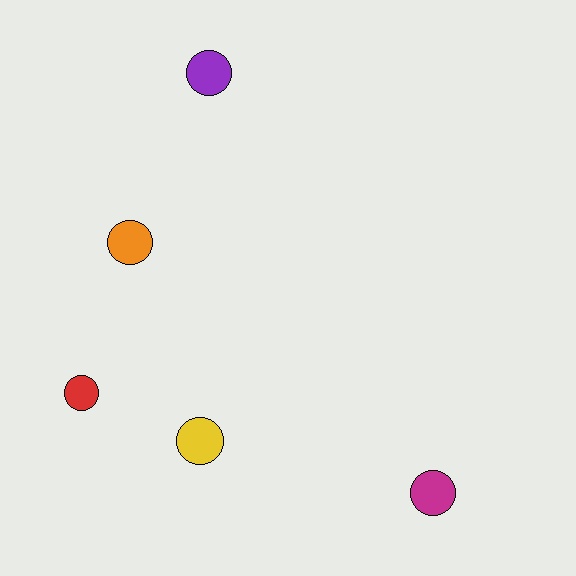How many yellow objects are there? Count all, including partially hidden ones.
There is 1 yellow object.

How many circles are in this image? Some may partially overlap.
There are 5 circles.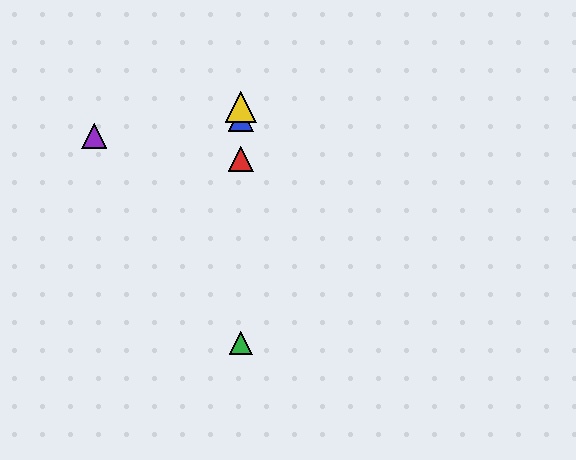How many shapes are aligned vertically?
4 shapes (the red triangle, the blue triangle, the green triangle, the yellow triangle) are aligned vertically.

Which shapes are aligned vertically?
The red triangle, the blue triangle, the green triangle, the yellow triangle are aligned vertically.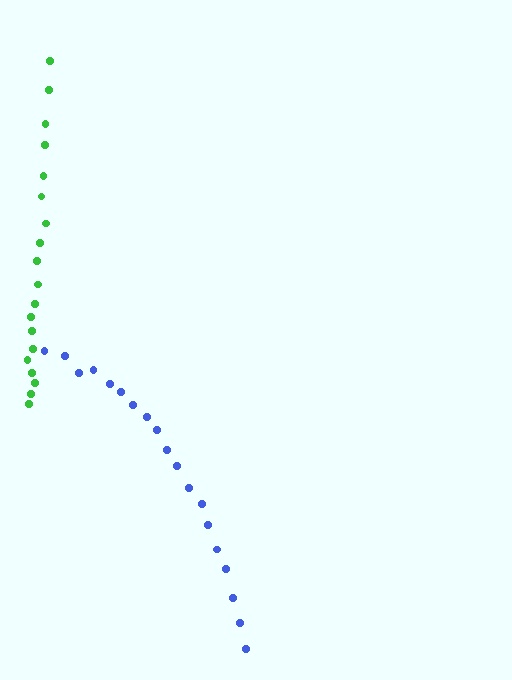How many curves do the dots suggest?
There are 2 distinct paths.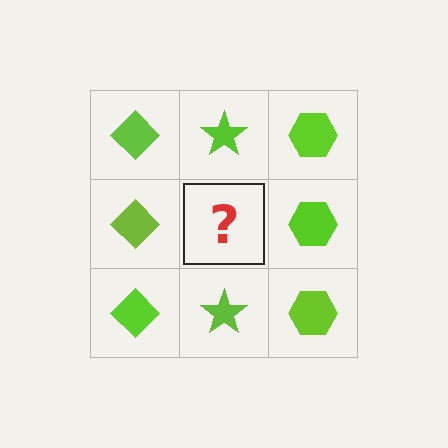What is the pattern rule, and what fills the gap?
The rule is that each column has a consistent shape. The gap should be filled with a lime star.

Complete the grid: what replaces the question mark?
The question mark should be replaced with a lime star.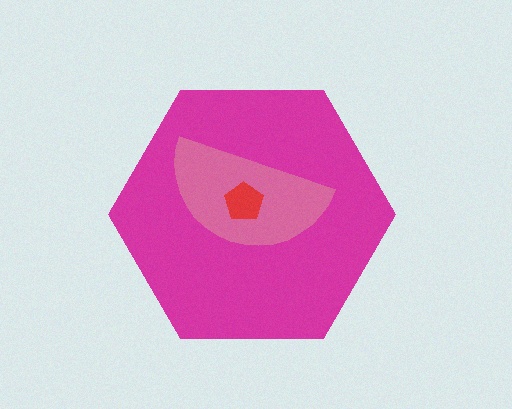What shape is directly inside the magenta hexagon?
The pink semicircle.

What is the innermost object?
The red pentagon.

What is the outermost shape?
The magenta hexagon.